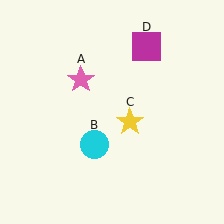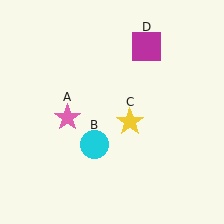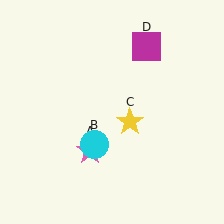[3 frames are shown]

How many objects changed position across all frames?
1 object changed position: pink star (object A).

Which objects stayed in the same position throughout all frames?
Cyan circle (object B) and yellow star (object C) and magenta square (object D) remained stationary.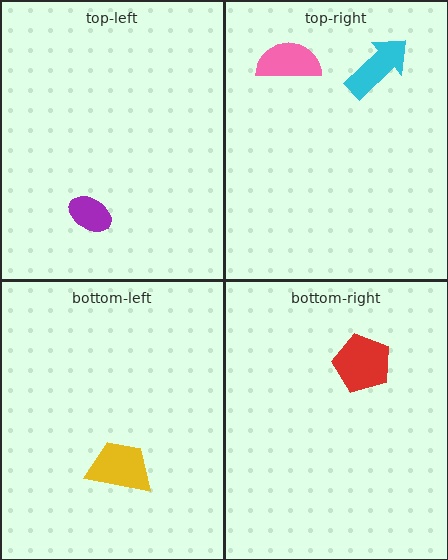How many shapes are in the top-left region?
1.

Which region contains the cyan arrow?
The top-right region.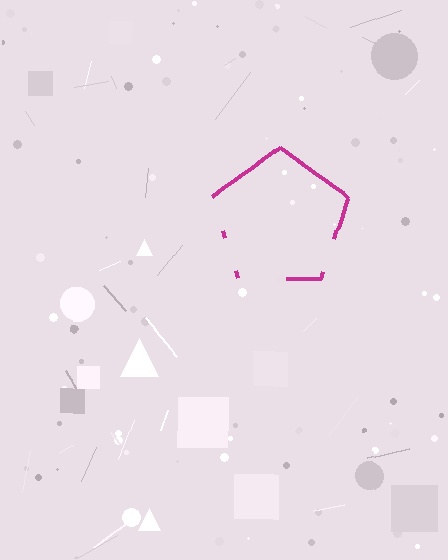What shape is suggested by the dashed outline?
The dashed outline suggests a pentagon.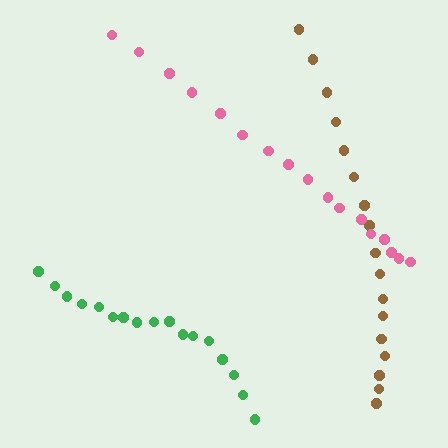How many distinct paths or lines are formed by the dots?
There are 3 distinct paths.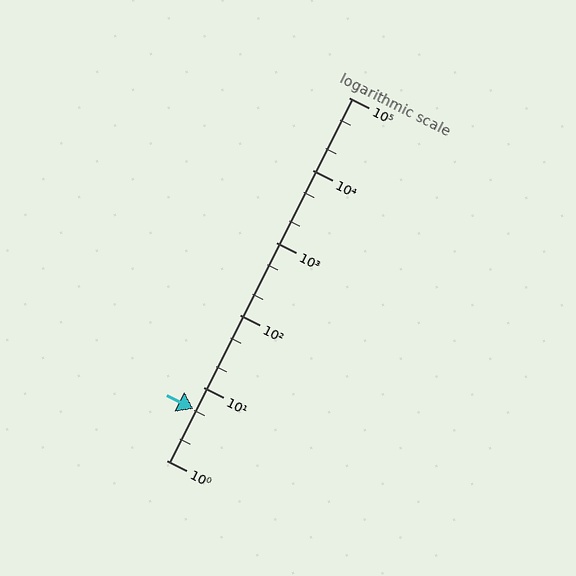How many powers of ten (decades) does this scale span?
The scale spans 5 decades, from 1 to 100000.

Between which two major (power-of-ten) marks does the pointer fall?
The pointer is between 1 and 10.